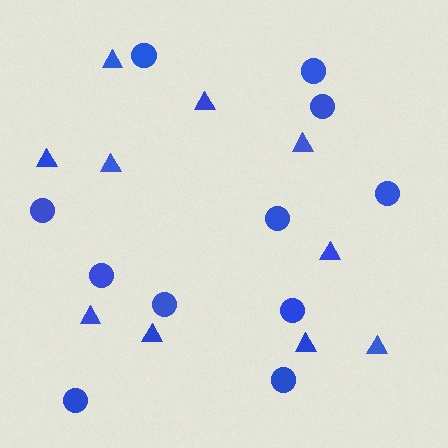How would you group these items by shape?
There are 2 groups: one group of circles (11) and one group of triangles (10).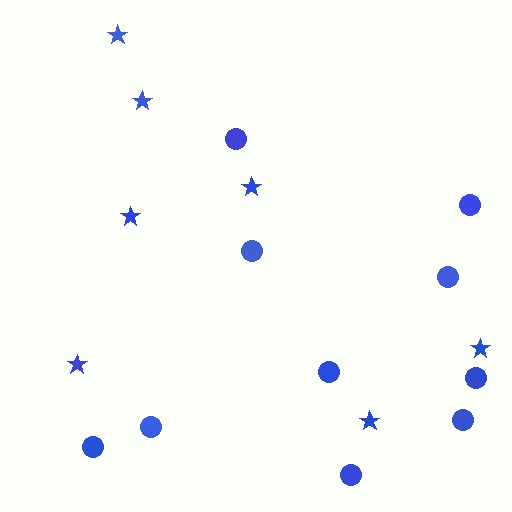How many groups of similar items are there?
There are 2 groups: one group of stars (7) and one group of circles (10).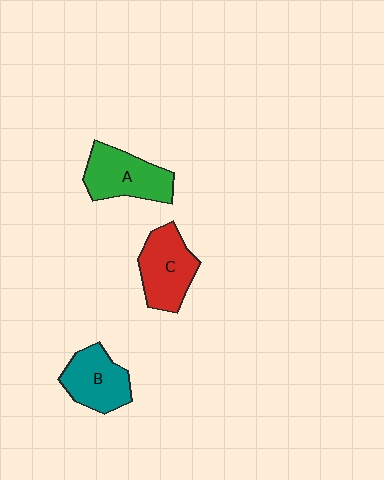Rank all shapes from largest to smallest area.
From largest to smallest: A (green), C (red), B (teal).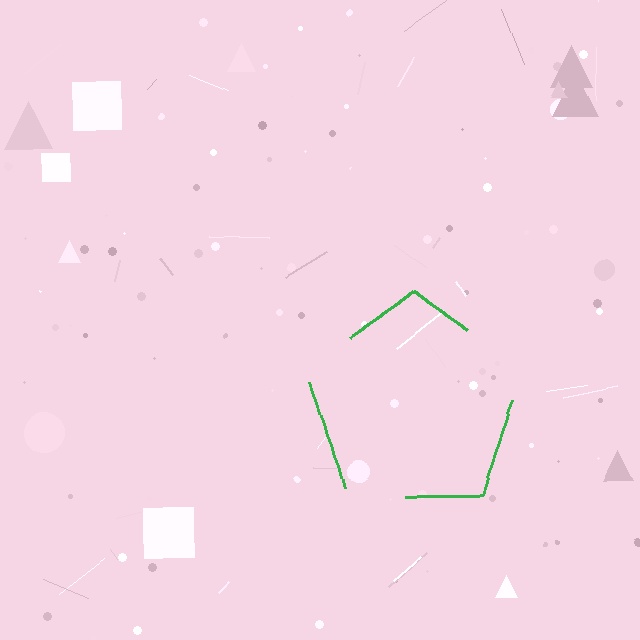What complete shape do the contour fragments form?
The contour fragments form a pentagon.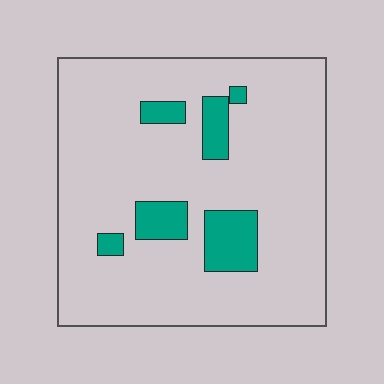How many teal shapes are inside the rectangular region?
6.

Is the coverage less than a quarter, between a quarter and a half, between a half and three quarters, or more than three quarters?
Less than a quarter.